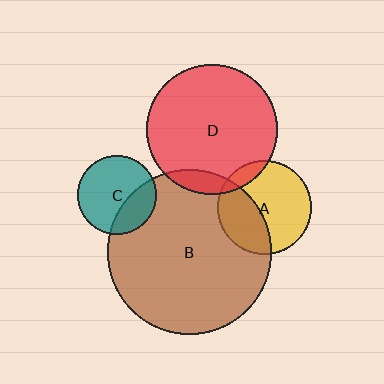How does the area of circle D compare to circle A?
Approximately 1.9 times.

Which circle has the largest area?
Circle B (brown).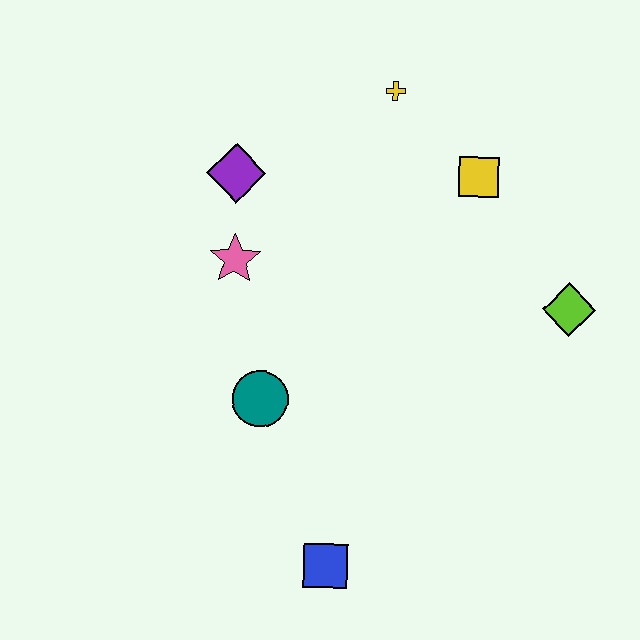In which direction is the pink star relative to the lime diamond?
The pink star is to the left of the lime diamond.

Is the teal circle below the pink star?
Yes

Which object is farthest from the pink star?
The lime diamond is farthest from the pink star.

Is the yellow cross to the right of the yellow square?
No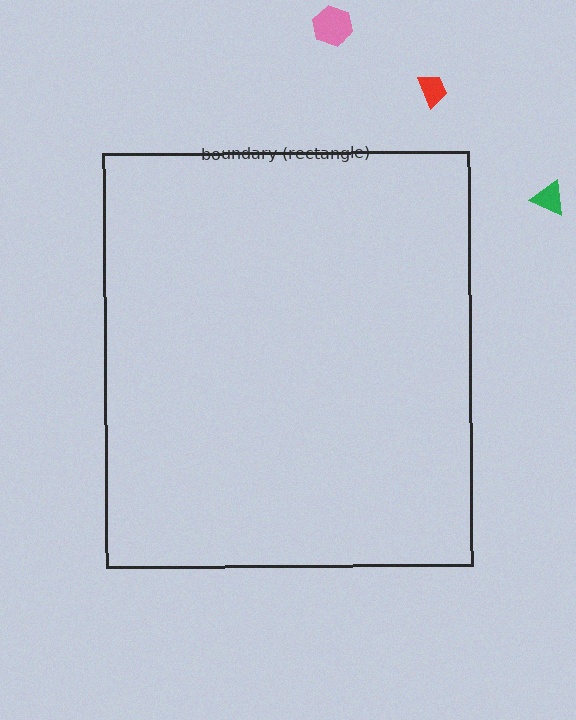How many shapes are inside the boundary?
0 inside, 3 outside.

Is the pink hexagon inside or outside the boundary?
Outside.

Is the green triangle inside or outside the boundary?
Outside.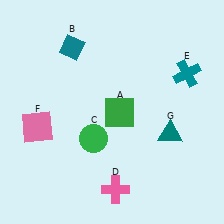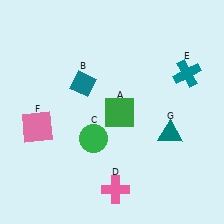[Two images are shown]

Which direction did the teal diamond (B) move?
The teal diamond (B) moved down.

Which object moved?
The teal diamond (B) moved down.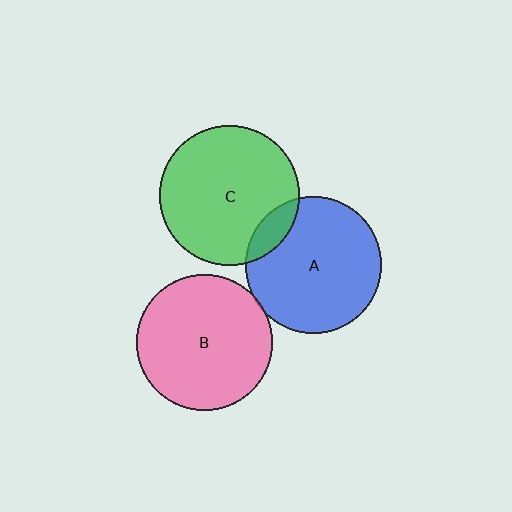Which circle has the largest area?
Circle C (green).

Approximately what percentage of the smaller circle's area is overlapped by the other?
Approximately 10%.